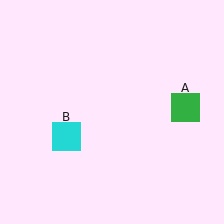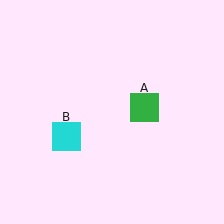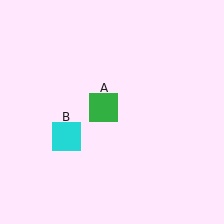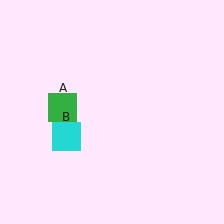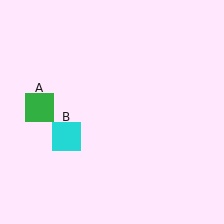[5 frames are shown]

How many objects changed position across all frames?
1 object changed position: green square (object A).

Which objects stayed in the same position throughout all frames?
Cyan square (object B) remained stationary.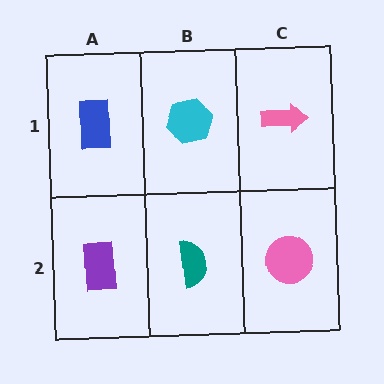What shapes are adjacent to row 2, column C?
A pink arrow (row 1, column C), a teal semicircle (row 2, column B).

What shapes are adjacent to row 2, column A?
A blue rectangle (row 1, column A), a teal semicircle (row 2, column B).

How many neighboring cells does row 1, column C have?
2.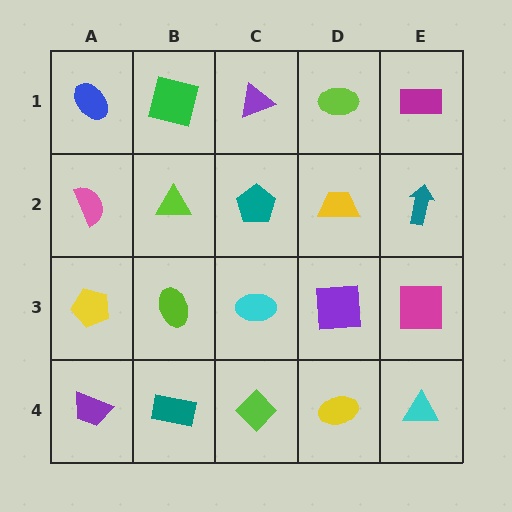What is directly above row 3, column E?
A teal arrow.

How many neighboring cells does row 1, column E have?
2.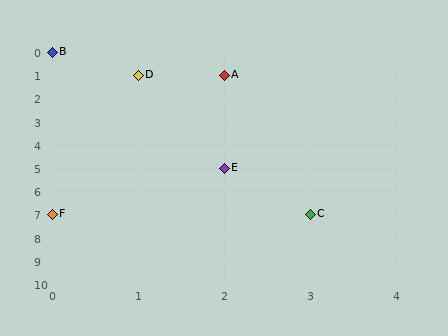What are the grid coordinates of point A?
Point A is at grid coordinates (2, 1).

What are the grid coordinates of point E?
Point E is at grid coordinates (2, 5).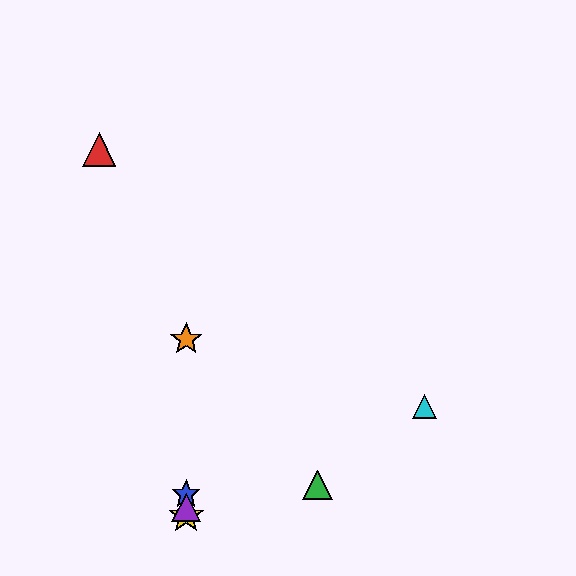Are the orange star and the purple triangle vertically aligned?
Yes, both are at x≈186.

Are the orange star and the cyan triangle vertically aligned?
No, the orange star is at x≈186 and the cyan triangle is at x≈424.